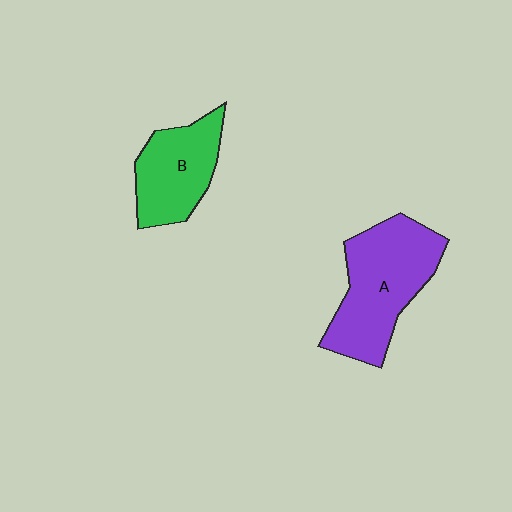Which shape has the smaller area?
Shape B (green).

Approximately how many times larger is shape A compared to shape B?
Approximately 1.5 times.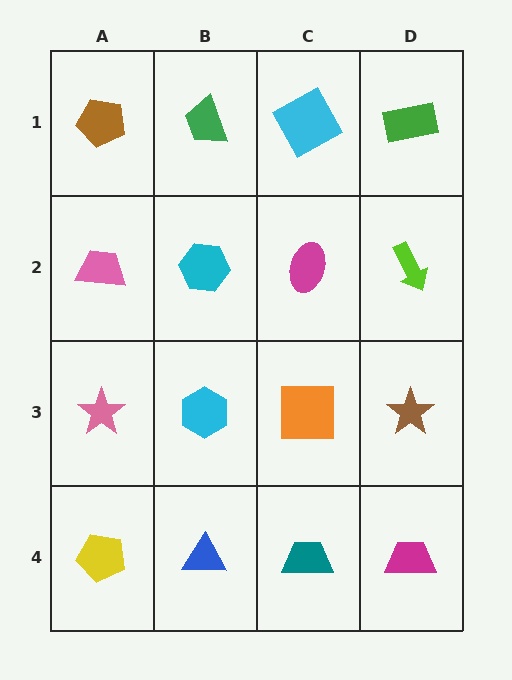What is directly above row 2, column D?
A green rectangle.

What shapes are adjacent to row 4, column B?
A cyan hexagon (row 3, column B), a yellow pentagon (row 4, column A), a teal trapezoid (row 4, column C).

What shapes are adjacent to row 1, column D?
A lime arrow (row 2, column D), a cyan square (row 1, column C).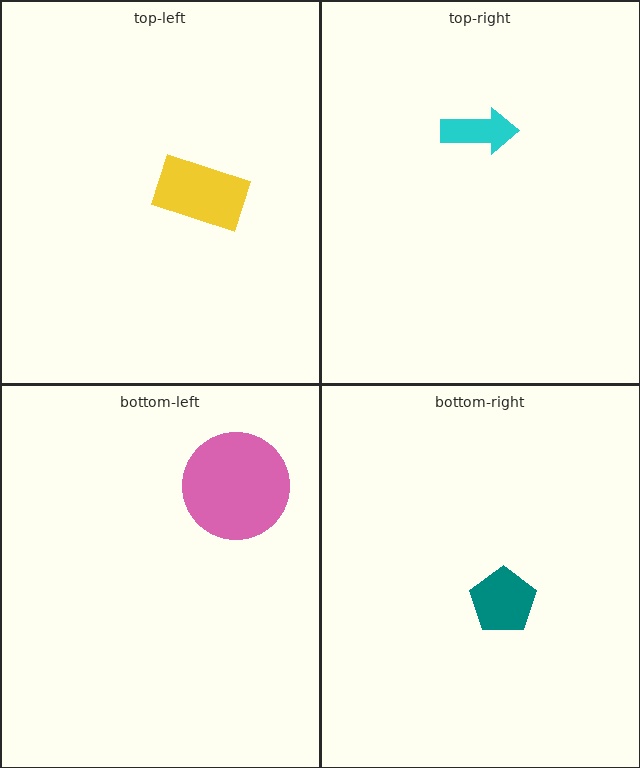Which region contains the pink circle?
The bottom-left region.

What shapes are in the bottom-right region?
The teal pentagon.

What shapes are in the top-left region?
The yellow rectangle.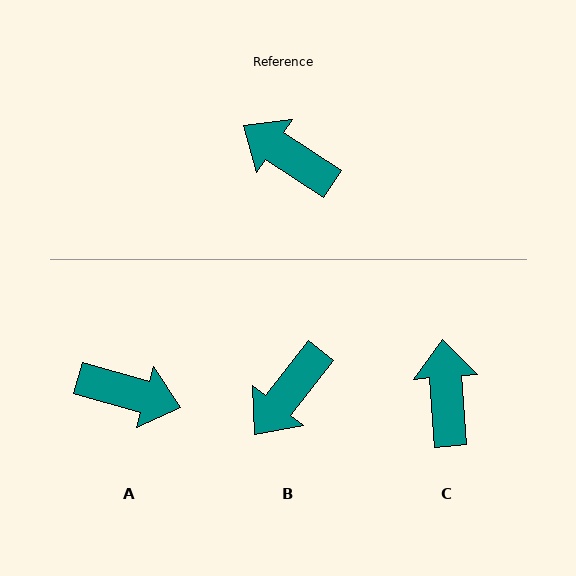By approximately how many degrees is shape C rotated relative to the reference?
Approximately 52 degrees clockwise.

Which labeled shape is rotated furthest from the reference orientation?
A, about 162 degrees away.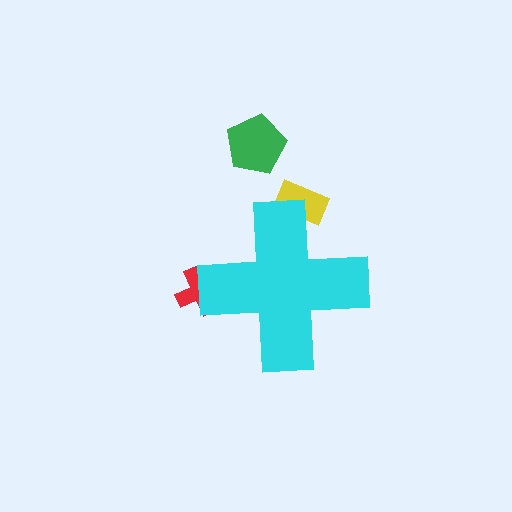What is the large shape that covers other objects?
A cyan cross.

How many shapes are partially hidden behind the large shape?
2 shapes are partially hidden.